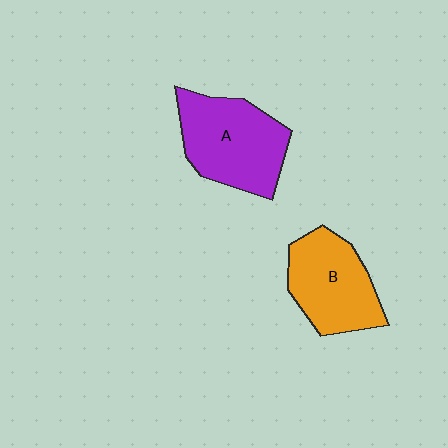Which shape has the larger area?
Shape A (purple).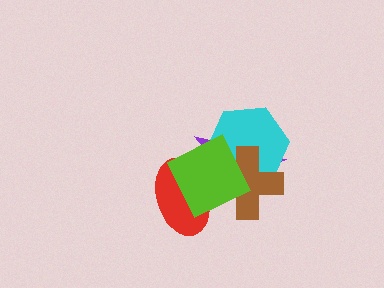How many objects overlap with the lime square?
4 objects overlap with the lime square.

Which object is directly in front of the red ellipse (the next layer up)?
The purple star is directly in front of the red ellipse.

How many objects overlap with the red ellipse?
3 objects overlap with the red ellipse.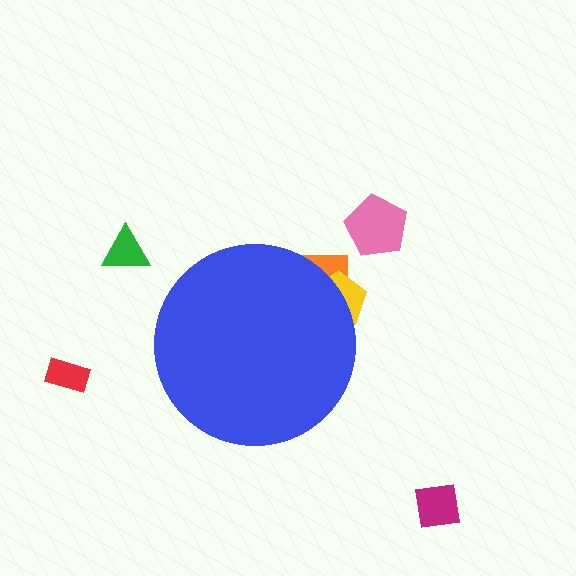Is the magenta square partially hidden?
No, the magenta square is fully visible.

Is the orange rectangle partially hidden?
Yes, the orange rectangle is partially hidden behind the blue circle.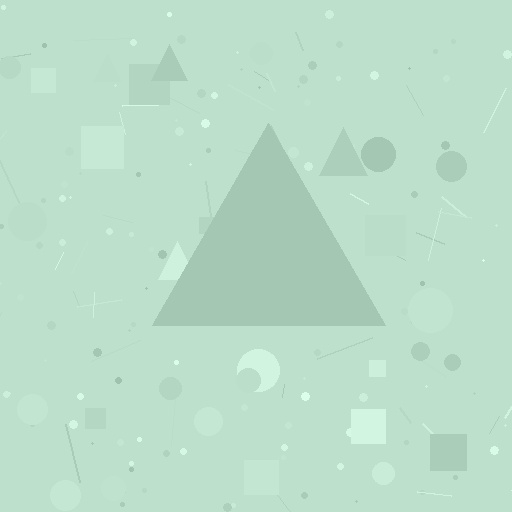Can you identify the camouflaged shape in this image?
The camouflaged shape is a triangle.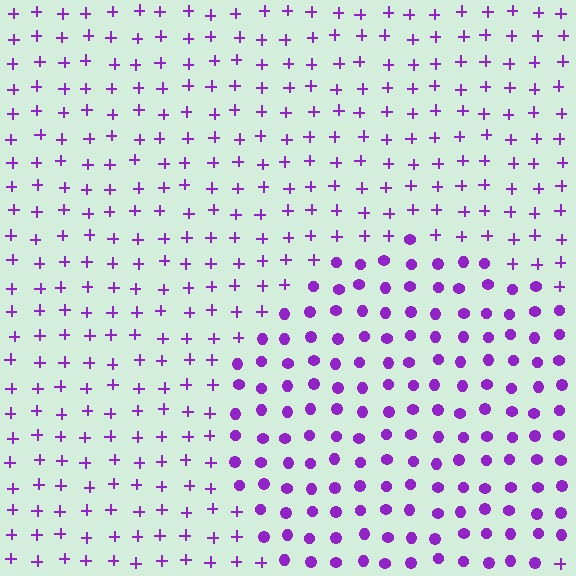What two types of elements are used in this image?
The image uses circles inside the circle region and plus signs outside it.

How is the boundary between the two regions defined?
The boundary is defined by a change in element shape: circles inside vs. plus signs outside. All elements share the same color and spacing.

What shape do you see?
I see a circle.